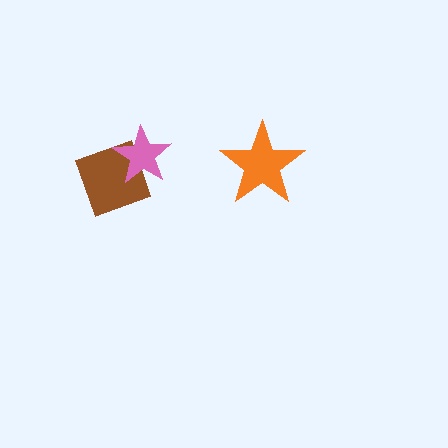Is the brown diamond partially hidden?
Yes, it is partially covered by another shape.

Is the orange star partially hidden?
No, no other shape covers it.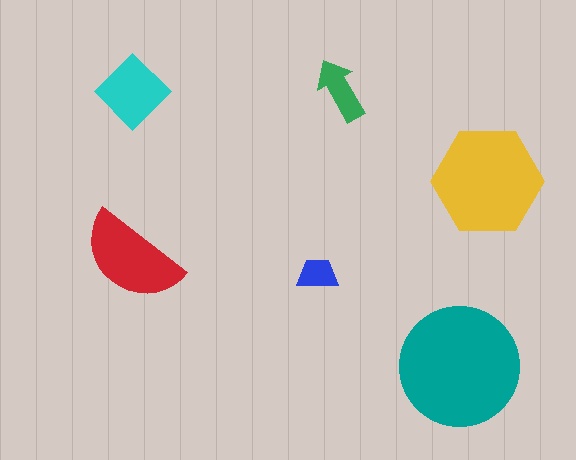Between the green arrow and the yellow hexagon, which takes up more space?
The yellow hexagon.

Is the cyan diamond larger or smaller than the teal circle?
Smaller.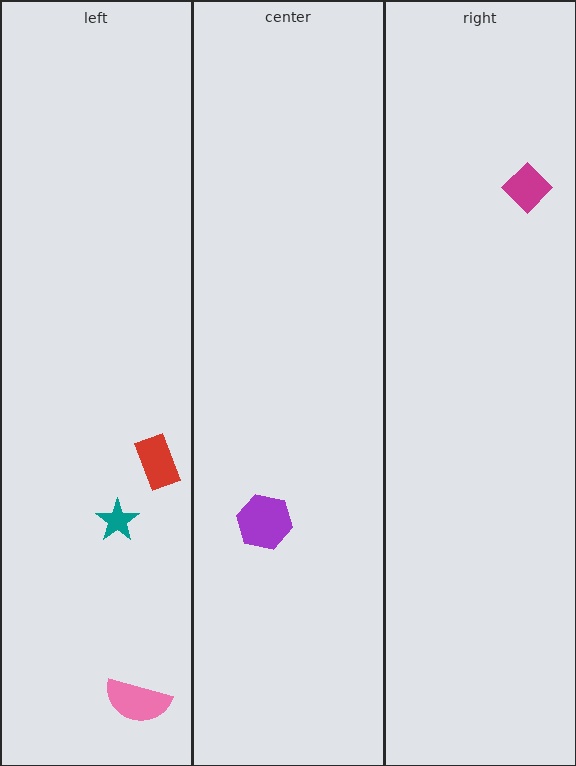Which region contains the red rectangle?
The left region.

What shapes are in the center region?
The purple hexagon.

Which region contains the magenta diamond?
The right region.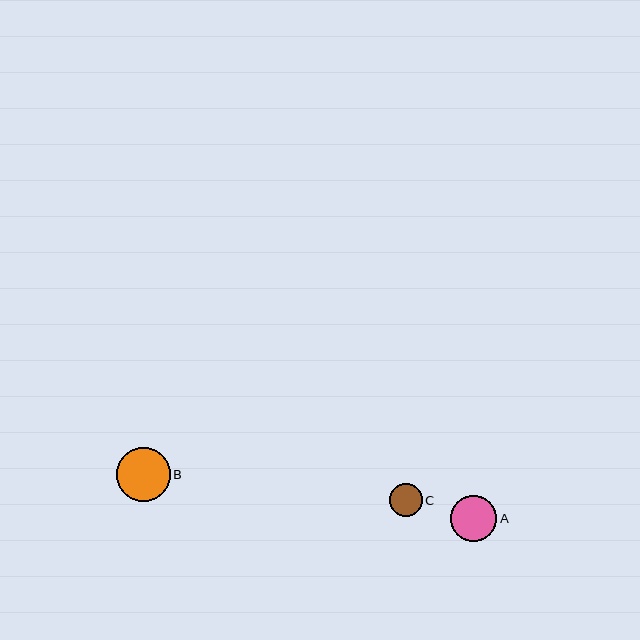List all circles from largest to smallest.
From largest to smallest: B, A, C.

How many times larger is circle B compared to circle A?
Circle B is approximately 1.1 times the size of circle A.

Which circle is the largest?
Circle B is the largest with a size of approximately 53 pixels.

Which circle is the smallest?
Circle C is the smallest with a size of approximately 33 pixels.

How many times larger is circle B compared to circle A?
Circle B is approximately 1.1 times the size of circle A.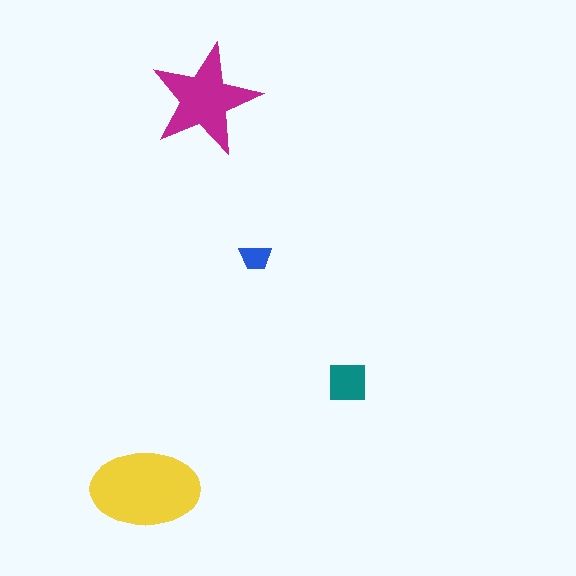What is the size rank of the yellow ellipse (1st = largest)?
1st.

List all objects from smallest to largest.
The blue trapezoid, the teal square, the magenta star, the yellow ellipse.